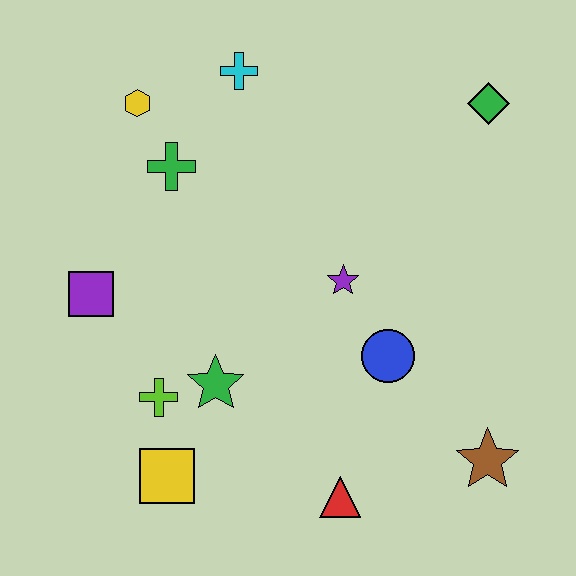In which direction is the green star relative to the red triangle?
The green star is to the left of the red triangle.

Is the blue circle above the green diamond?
No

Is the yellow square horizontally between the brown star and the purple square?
Yes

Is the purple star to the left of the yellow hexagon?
No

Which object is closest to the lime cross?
The green star is closest to the lime cross.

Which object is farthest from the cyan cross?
The brown star is farthest from the cyan cross.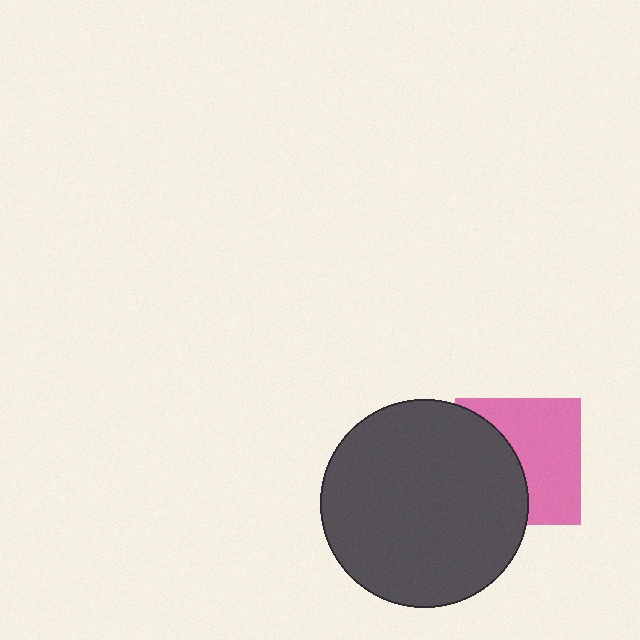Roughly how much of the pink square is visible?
About half of it is visible (roughly 57%).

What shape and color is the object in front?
The object in front is a dark gray circle.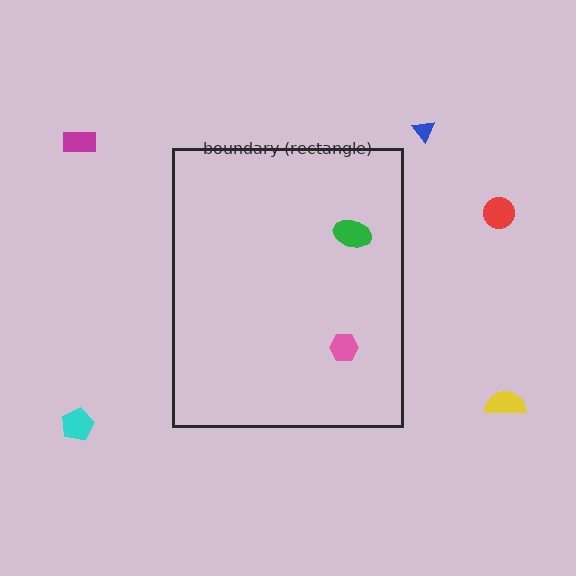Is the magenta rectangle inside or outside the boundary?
Outside.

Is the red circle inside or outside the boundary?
Outside.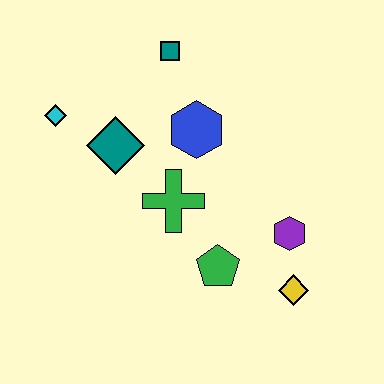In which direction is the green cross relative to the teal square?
The green cross is below the teal square.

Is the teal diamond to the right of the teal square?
No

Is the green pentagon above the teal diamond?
No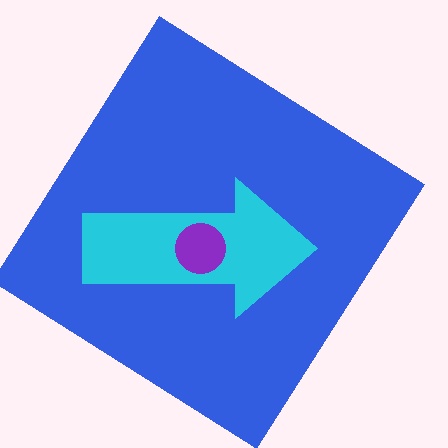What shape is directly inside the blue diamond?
The cyan arrow.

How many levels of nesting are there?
3.